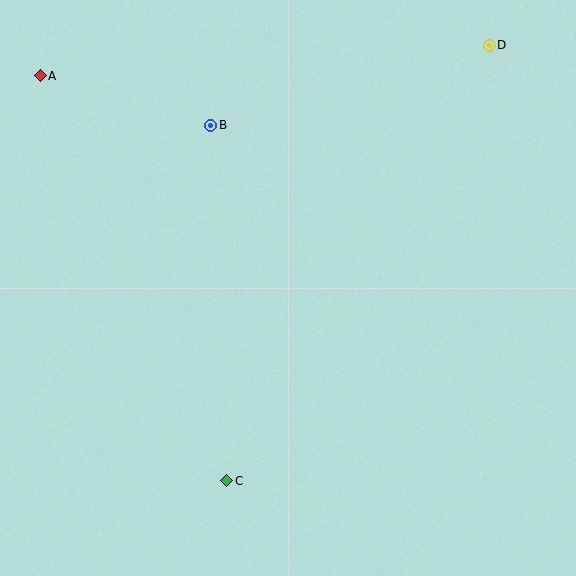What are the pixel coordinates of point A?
Point A is at (40, 76).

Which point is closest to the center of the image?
Point B at (211, 125) is closest to the center.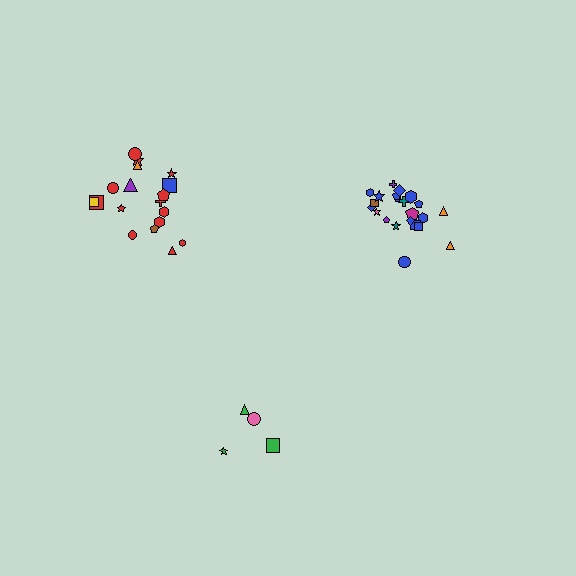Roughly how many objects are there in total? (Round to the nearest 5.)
Roughly 45 objects in total.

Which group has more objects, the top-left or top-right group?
The top-right group.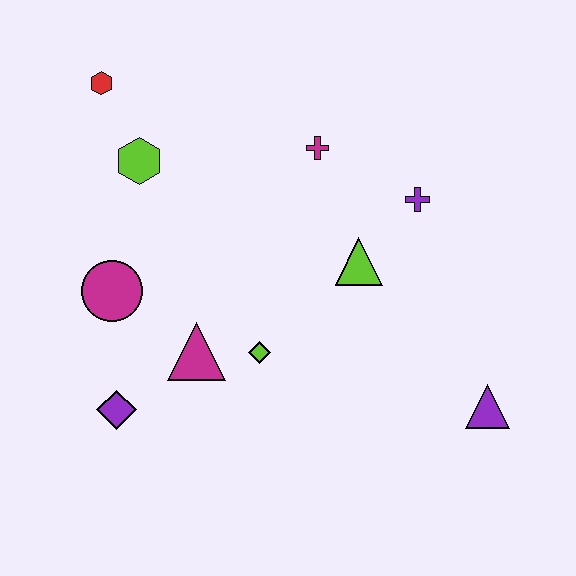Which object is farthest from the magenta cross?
The purple diamond is farthest from the magenta cross.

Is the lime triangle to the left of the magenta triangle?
No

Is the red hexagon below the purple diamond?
No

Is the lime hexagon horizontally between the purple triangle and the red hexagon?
Yes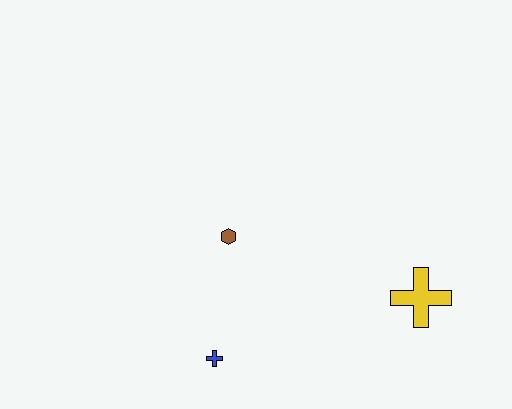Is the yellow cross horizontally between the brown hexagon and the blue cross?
No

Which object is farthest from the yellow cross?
The blue cross is farthest from the yellow cross.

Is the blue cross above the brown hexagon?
No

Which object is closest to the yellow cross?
The brown hexagon is closest to the yellow cross.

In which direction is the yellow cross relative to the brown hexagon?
The yellow cross is to the right of the brown hexagon.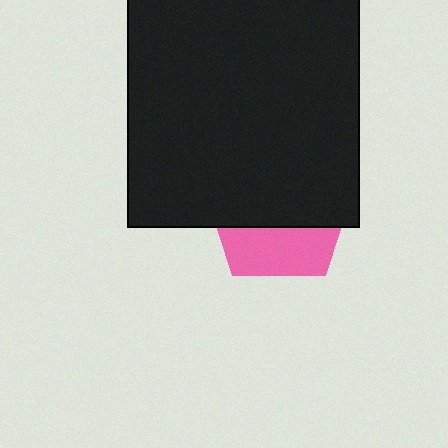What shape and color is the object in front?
The object in front is a black square.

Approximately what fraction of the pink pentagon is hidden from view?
Roughly 65% of the pink pentagon is hidden behind the black square.